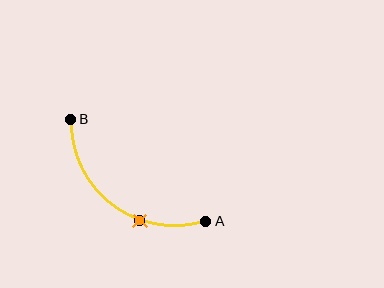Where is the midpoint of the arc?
The arc midpoint is the point on the curve farthest from the straight line joining A and B. It sits below and to the left of that line.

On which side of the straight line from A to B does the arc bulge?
The arc bulges below and to the left of the straight line connecting A and B.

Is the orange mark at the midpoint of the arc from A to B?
No. The orange mark lies on the arc but is closer to endpoint A. The arc midpoint would be at the point on the curve equidistant along the arc from both A and B.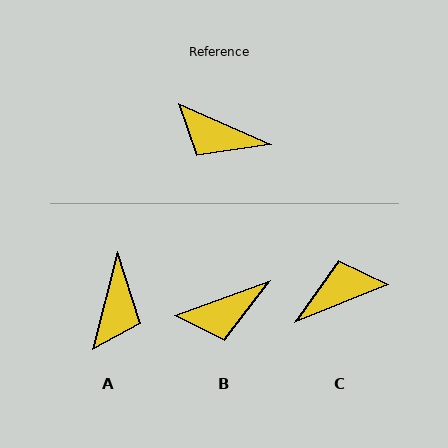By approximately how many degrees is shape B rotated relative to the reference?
Approximately 43 degrees counter-clockwise.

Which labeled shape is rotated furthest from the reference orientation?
C, about 134 degrees away.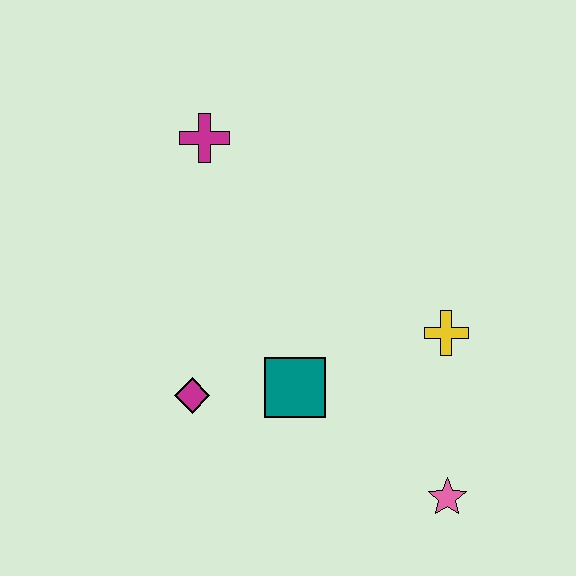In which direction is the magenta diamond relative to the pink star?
The magenta diamond is to the left of the pink star.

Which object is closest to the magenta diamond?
The teal square is closest to the magenta diamond.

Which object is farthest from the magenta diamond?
The pink star is farthest from the magenta diamond.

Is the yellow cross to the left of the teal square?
No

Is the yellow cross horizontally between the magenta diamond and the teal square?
No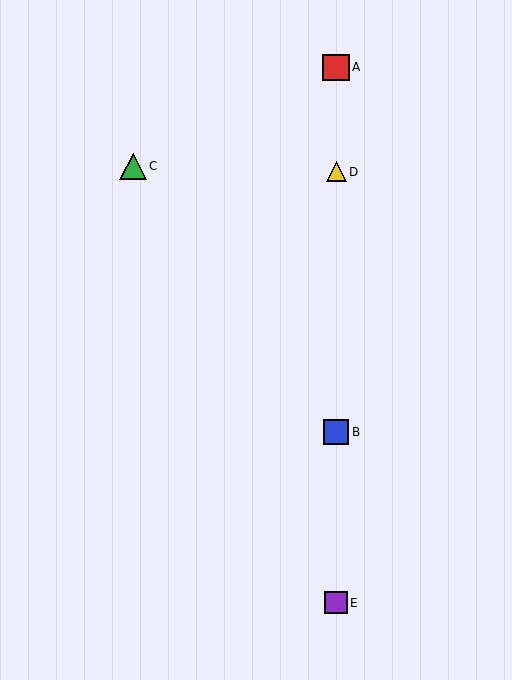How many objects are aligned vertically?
4 objects (A, B, D, E) are aligned vertically.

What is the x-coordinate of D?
Object D is at x≈336.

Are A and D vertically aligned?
Yes, both are at x≈336.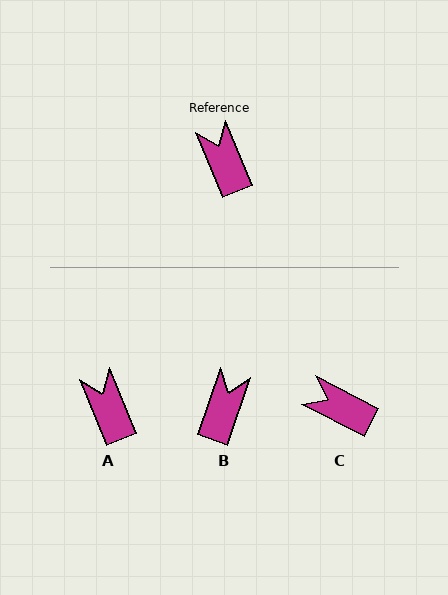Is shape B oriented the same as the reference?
No, it is off by about 41 degrees.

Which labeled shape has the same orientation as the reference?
A.